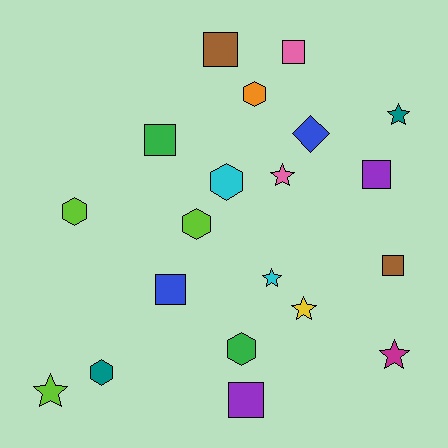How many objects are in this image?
There are 20 objects.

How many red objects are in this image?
There are no red objects.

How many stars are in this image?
There are 6 stars.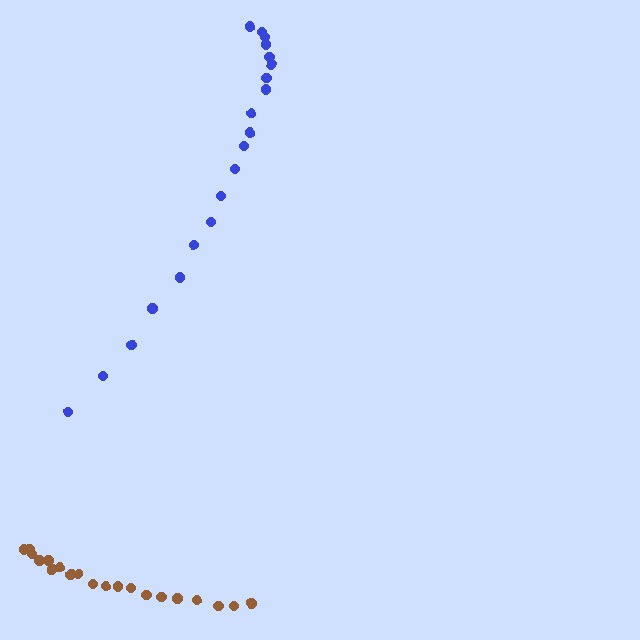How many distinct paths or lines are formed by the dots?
There are 2 distinct paths.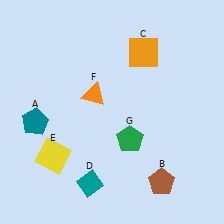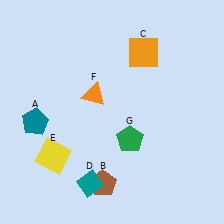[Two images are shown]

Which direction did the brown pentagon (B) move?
The brown pentagon (B) moved left.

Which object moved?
The brown pentagon (B) moved left.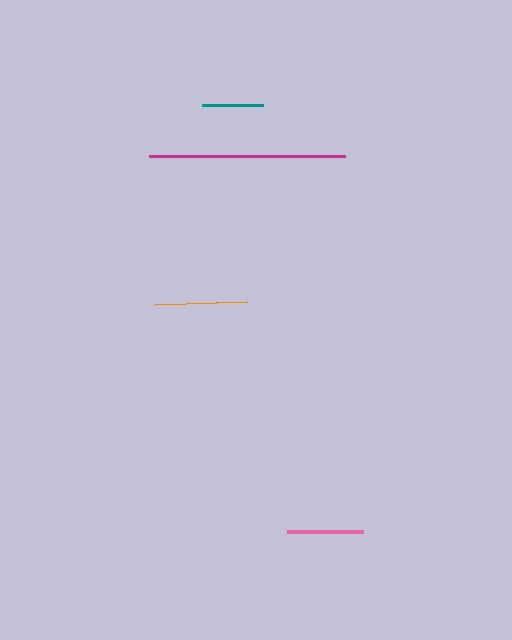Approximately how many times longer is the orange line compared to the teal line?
The orange line is approximately 1.5 times the length of the teal line.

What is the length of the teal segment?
The teal segment is approximately 62 pixels long.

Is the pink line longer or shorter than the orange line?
The orange line is longer than the pink line.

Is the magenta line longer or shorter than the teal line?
The magenta line is longer than the teal line.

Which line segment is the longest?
The magenta line is the longest at approximately 196 pixels.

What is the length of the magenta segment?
The magenta segment is approximately 196 pixels long.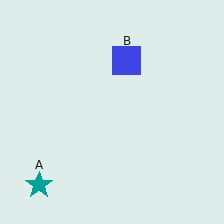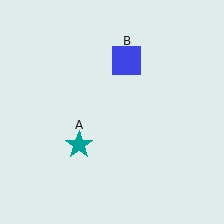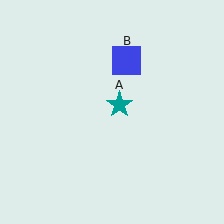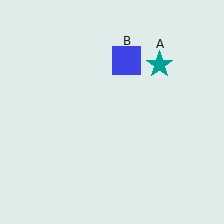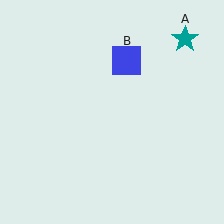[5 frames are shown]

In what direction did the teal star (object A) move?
The teal star (object A) moved up and to the right.